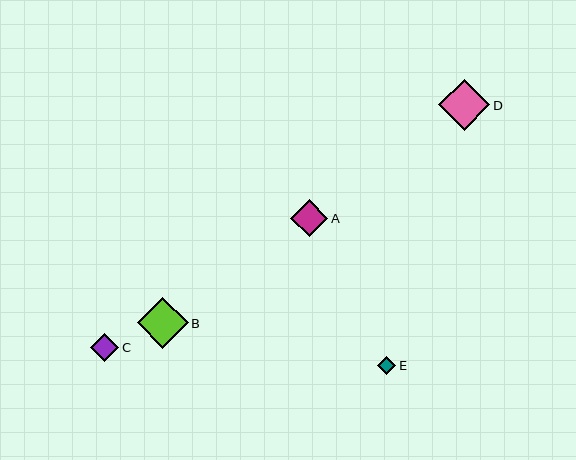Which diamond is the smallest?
Diamond E is the smallest with a size of approximately 19 pixels.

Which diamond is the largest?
Diamond D is the largest with a size of approximately 51 pixels.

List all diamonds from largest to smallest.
From largest to smallest: D, B, A, C, E.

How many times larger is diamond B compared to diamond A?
Diamond B is approximately 1.4 times the size of diamond A.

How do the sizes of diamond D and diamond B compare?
Diamond D and diamond B are approximately the same size.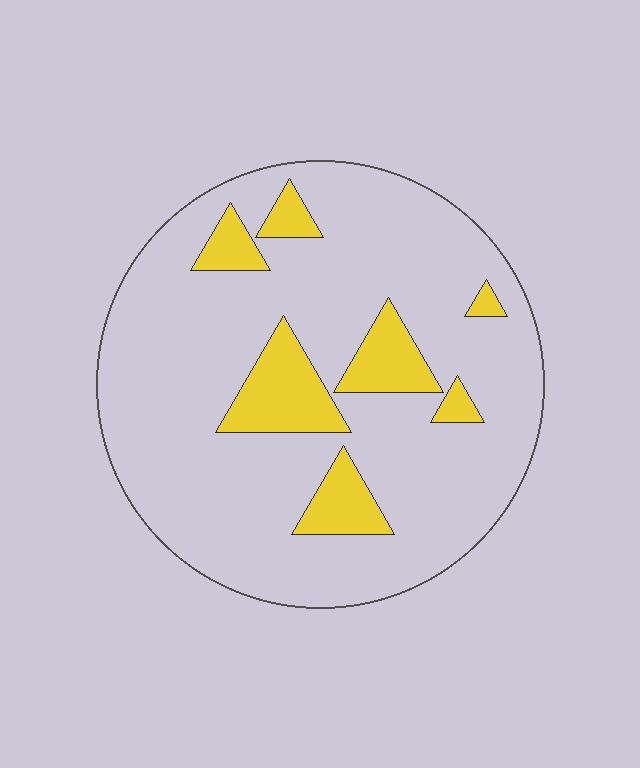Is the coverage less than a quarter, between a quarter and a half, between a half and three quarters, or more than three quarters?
Less than a quarter.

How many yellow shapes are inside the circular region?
7.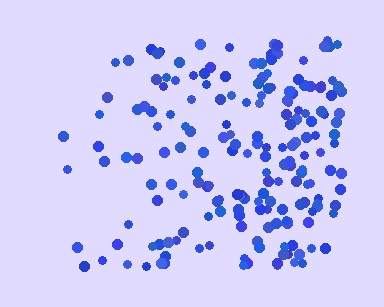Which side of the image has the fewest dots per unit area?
The left.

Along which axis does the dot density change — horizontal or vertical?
Horizontal.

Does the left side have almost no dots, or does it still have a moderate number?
Still a moderate number, just noticeably fewer than the right.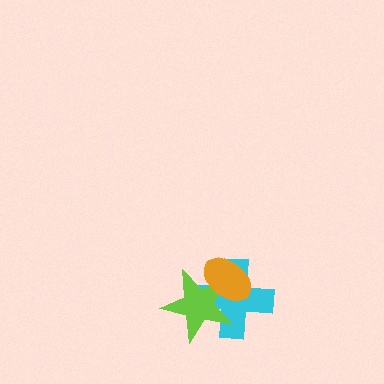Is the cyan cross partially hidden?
Yes, it is partially covered by another shape.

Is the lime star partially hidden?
Yes, it is partially covered by another shape.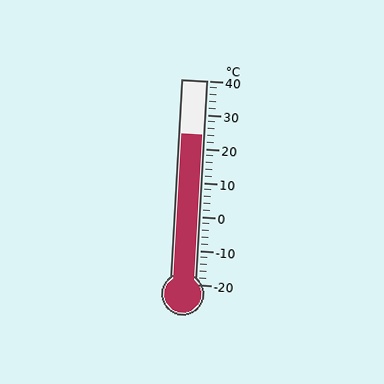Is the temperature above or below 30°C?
The temperature is below 30°C.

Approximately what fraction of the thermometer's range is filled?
The thermometer is filled to approximately 75% of its range.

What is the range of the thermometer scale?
The thermometer scale ranges from -20°C to 40°C.